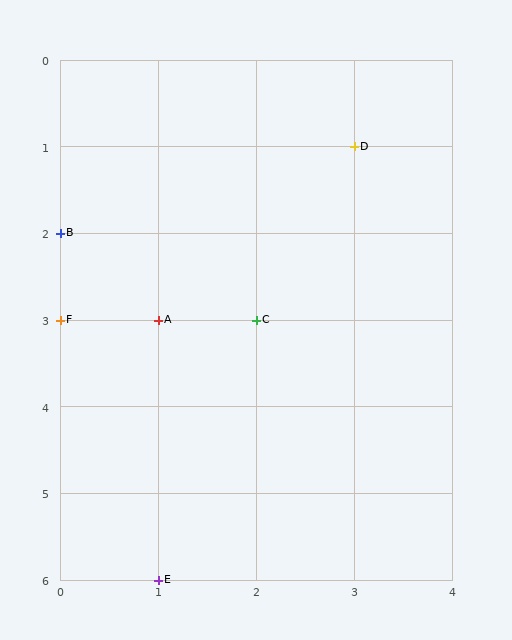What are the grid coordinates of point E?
Point E is at grid coordinates (1, 6).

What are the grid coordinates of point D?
Point D is at grid coordinates (3, 1).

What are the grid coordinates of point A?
Point A is at grid coordinates (1, 3).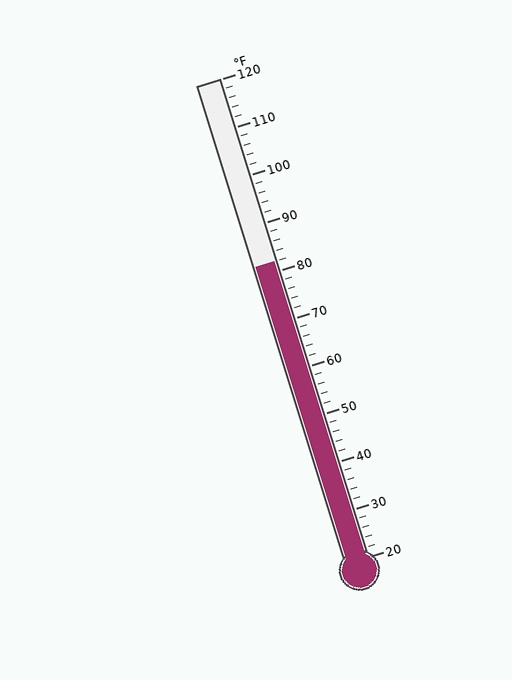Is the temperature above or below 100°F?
The temperature is below 100°F.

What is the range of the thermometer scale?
The thermometer scale ranges from 20°F to 120°F.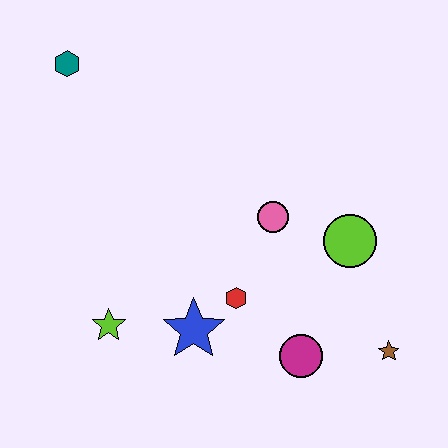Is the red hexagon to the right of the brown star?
No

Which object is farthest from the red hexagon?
The teal hexagon is farthest from the red hexagon.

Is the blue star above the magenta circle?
Yes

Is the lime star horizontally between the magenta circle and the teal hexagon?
Yes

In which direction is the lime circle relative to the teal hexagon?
The lime circle is to the right of the teal hexagon.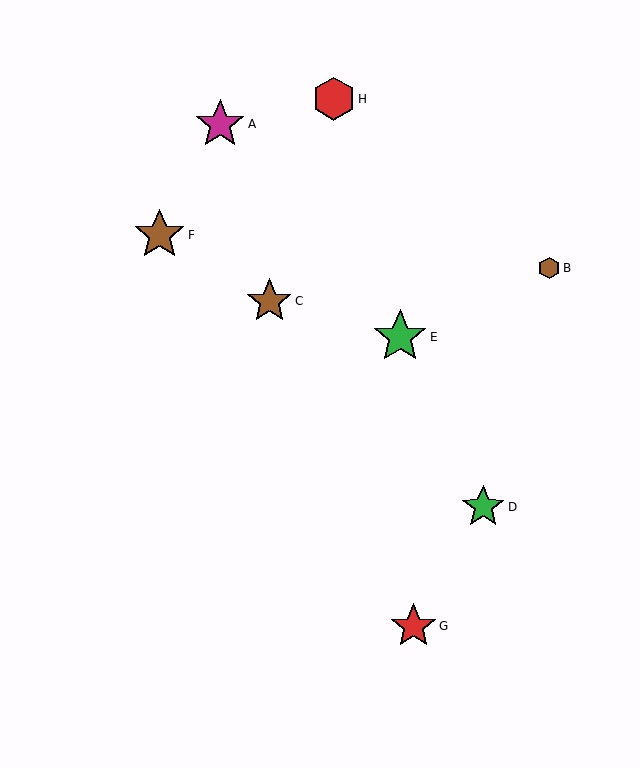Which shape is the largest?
The green star (labeled E) is the largest.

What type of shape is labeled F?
Shape F is a brown star.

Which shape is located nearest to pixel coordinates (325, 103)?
The red hexagon (labeled H) at (334, 99) is nearest to that location.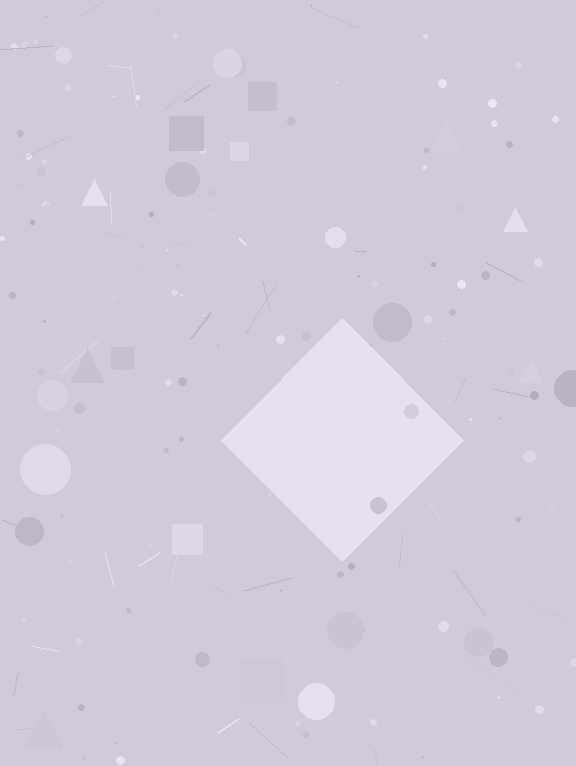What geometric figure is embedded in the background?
A diamond is embedded in the background.